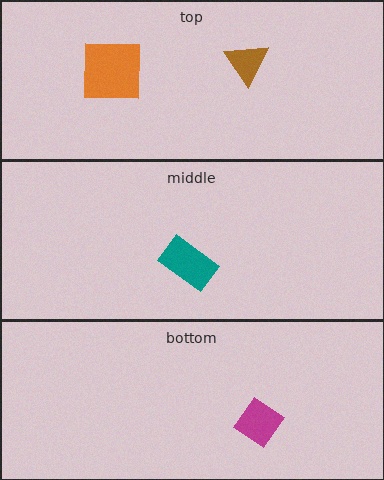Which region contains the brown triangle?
The top region.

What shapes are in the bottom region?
The magenta diamond.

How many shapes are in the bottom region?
1.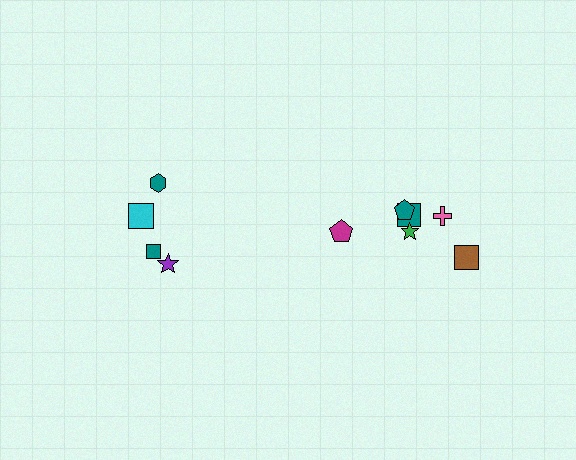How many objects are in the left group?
There are 4 objects.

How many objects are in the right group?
There are 6 objects.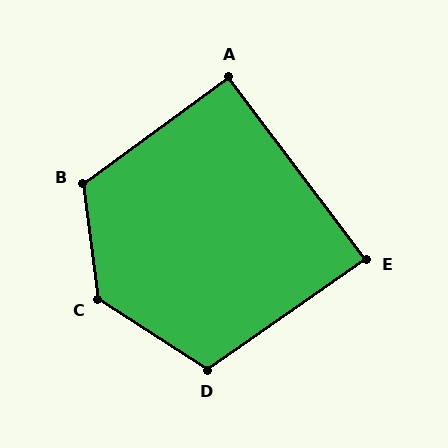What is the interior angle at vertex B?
Approximately 119 degrees (obtuse).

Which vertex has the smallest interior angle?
E, at approximately 88 degrees.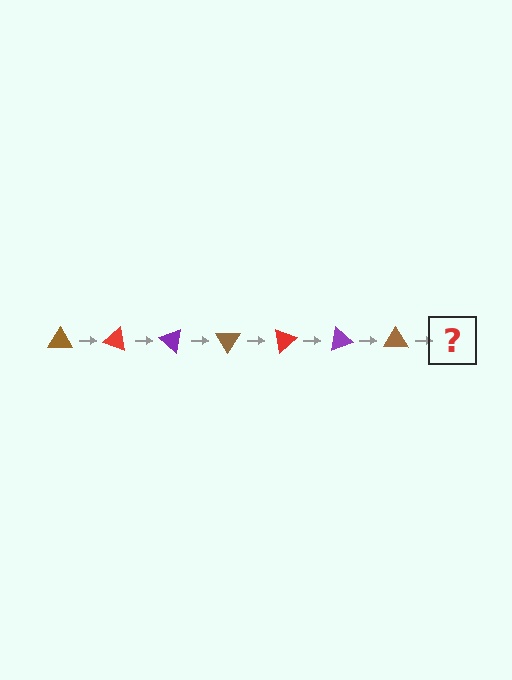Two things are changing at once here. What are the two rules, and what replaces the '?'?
The two rules are that it rotates 20 degrees each step and the color cycles through brown, red, and purple. The '?' should be a red triangle, rotated 140 degrees from the start.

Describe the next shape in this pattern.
It should be a red triangle, rotated 140 degrees from the start.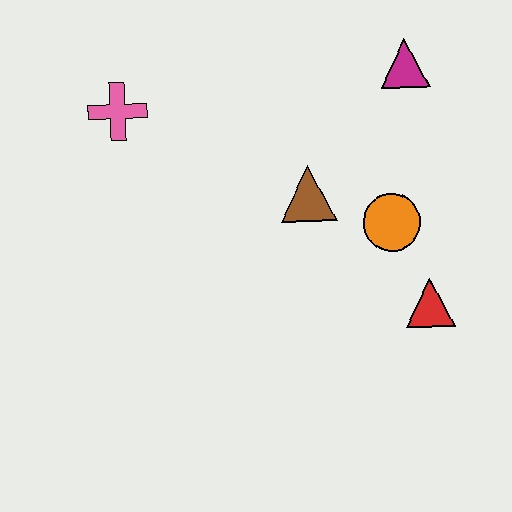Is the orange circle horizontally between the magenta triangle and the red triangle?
No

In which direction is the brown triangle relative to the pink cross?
The brown triangle is to the right of the pink cross.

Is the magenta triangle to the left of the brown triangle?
No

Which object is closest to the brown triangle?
The orange circle is closest to the brown triangle.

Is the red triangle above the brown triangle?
No